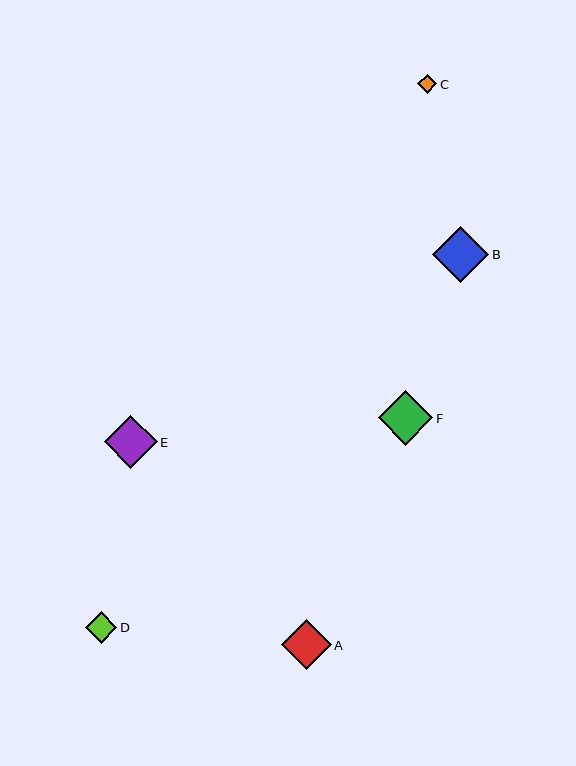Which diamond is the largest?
Diamond B is the largest with a size of approximately 57 pixels.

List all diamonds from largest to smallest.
From largest to smallest: B, F, E, A, D, C.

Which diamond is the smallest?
Diamond C is the smallest with a size of approximately 19 pixels.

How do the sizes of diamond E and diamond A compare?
Diamond E and diamond A are approximately the same size.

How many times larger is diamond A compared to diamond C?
Diamond A is approximately 2.6 times the size of diamond C.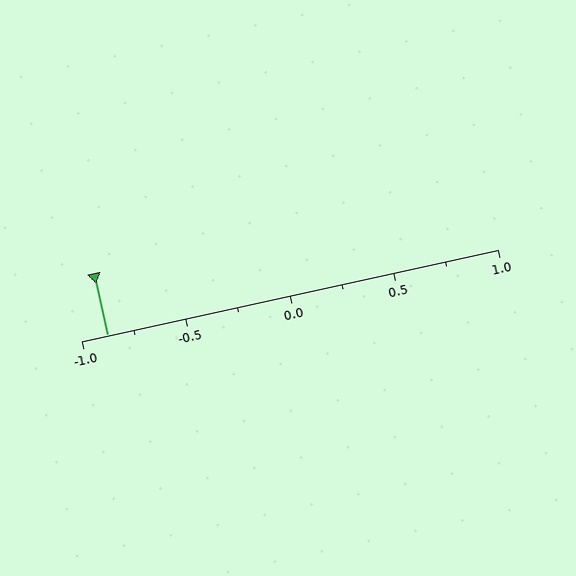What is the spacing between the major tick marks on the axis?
The major ticks are spaced 0.5 apart.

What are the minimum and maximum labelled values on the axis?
The axis runs from -1.0 to 1.0.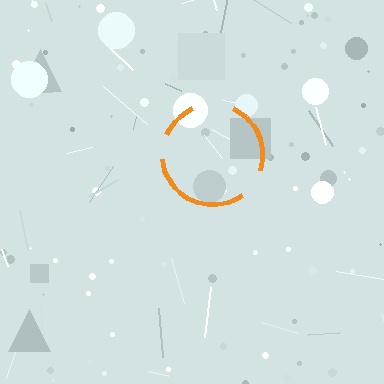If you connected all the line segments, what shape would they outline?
They would outline a circle.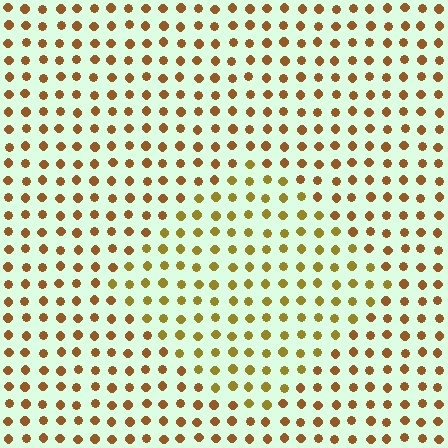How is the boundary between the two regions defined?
The boundary is defined purely by a slight shift in hue (about 24 degrees). Spacing, size, and orientation are identical on both sides.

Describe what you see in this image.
The image is filled with small brown elements in a uniform arrangement. A diamond-shaped region is visible where the elements are tinted to a slightly different hue, forming a subtle color boundary.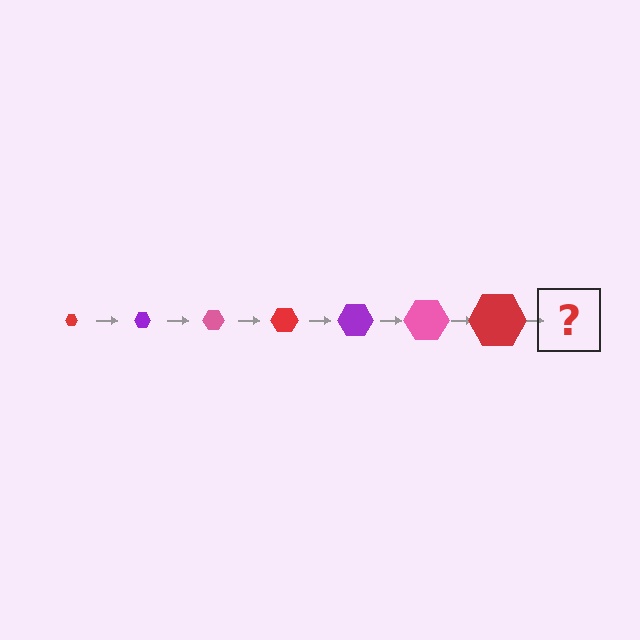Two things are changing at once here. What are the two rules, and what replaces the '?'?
The two rules are that the hexagon grows larger each step and the color cycles through red, purple, and pink. The '?' should be a purple hexagon, larger than the previous one.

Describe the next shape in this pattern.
It should be a purple hexagon, larger than the previous one.